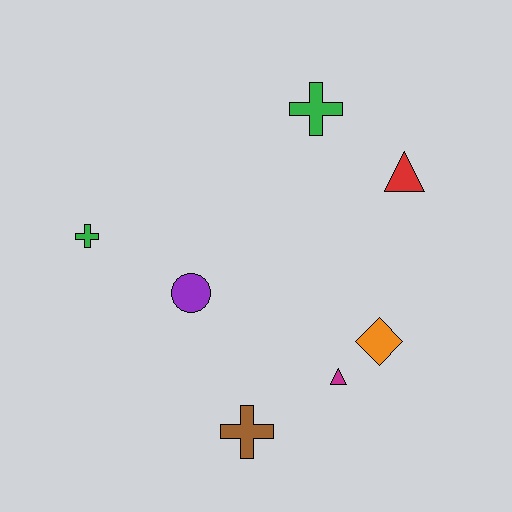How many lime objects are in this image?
There are no lime objects.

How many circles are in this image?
There is 1 circle.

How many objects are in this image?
There are 7 objects.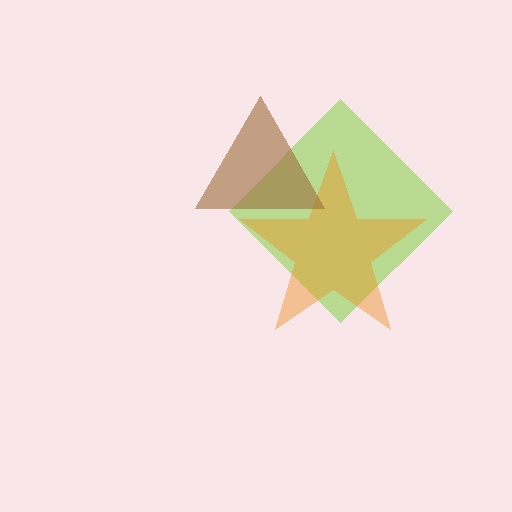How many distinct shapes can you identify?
There are 3 distinct shapes: a lime diamond, an orange star, a brown triangle.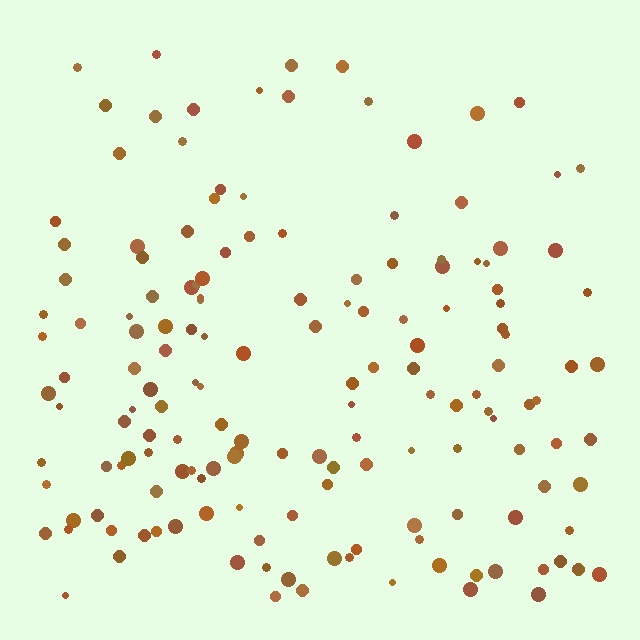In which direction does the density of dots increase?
From top to bottom, with the bottom side densest.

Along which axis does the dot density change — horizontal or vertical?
Vertical.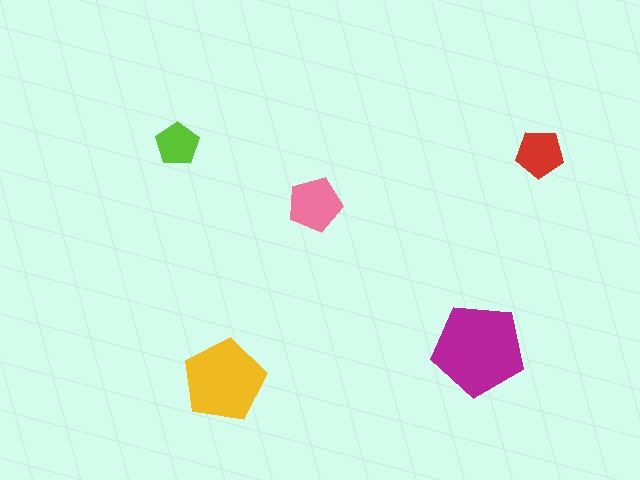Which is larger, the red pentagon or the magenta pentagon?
The magenta one.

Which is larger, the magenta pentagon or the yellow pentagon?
The magenta one.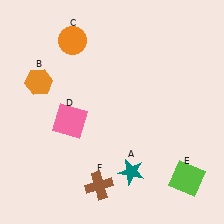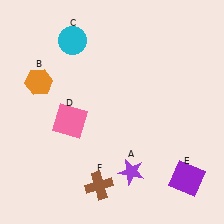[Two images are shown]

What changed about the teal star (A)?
In Image 1, A is teal. In Image 2, it changed to purple.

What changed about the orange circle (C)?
In Image 1, C is orange. In Image 2, it changed to cyan.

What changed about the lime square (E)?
In Image 1, E is lime. In Image 2, it changed to purple.